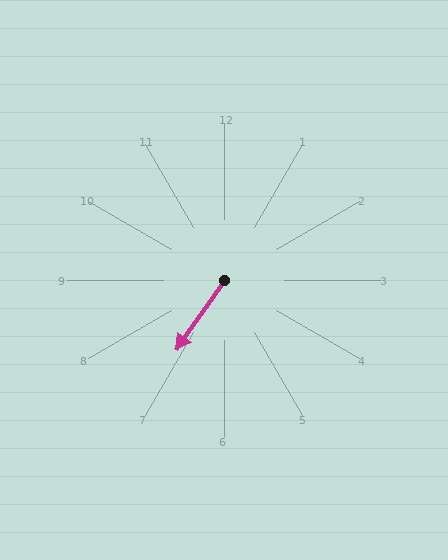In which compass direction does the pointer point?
Southwest.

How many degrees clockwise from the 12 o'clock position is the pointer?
Approximately 215 degrees.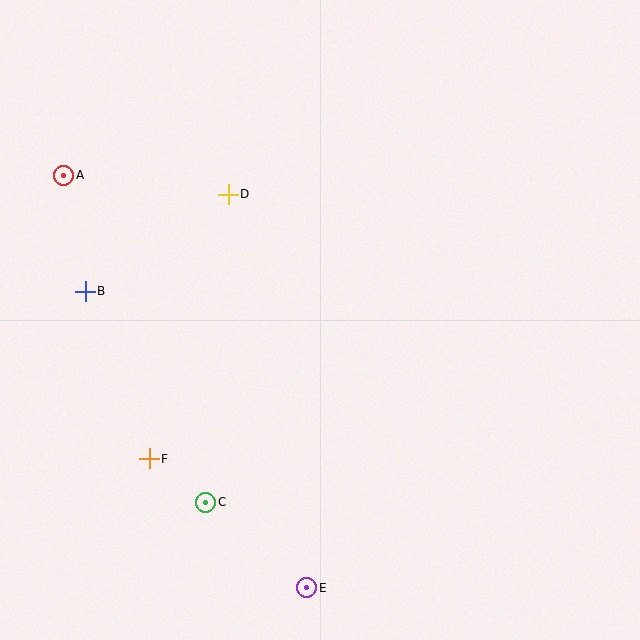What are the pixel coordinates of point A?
Point A is at (64, 175).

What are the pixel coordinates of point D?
Point D is at (228, 194).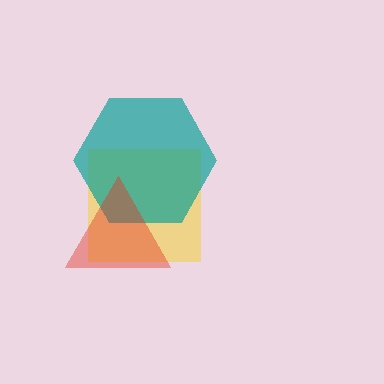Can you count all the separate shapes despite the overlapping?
Yes, there are 3 separate shapes.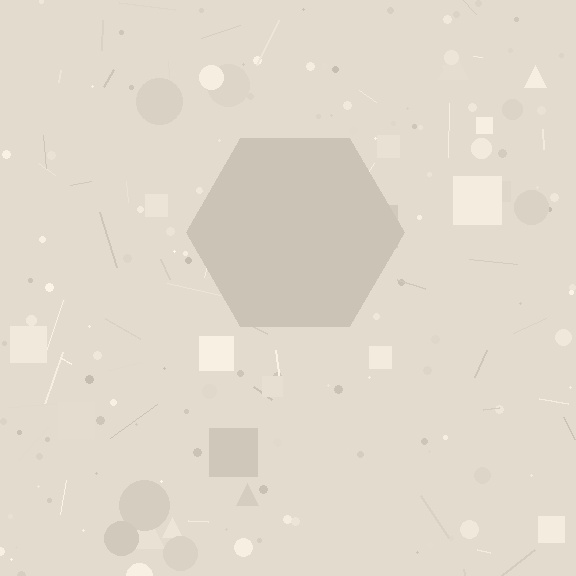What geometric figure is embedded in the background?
A hexagon is embedded in the background.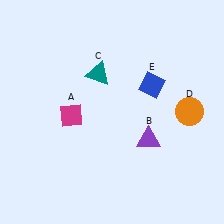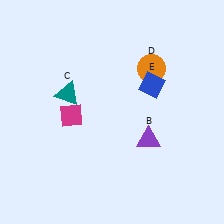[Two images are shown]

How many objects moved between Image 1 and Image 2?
2 objects moved between the two images.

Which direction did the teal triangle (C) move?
The teal triangle (C) moved left.